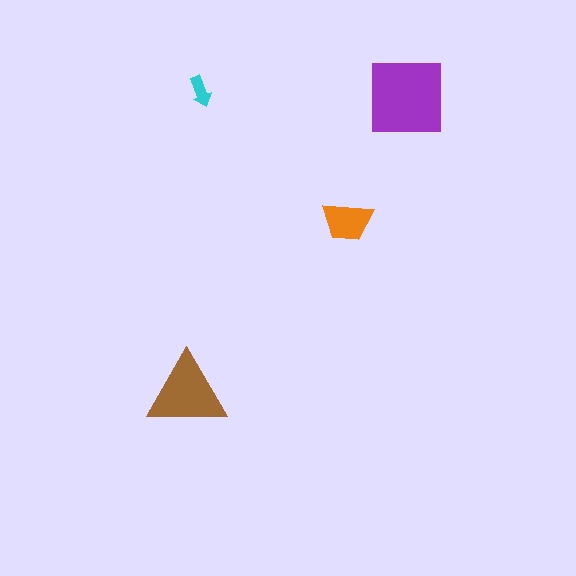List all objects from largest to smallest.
The purple square, the brown triangle, the orange trapezoid, the cyan arrow.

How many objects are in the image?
There are 4 objects in the image.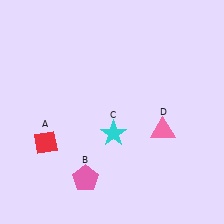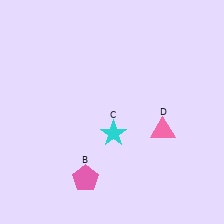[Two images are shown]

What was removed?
The red diamond (A) was removed in Image 2.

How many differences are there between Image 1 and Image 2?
There is 1 difference between the two images.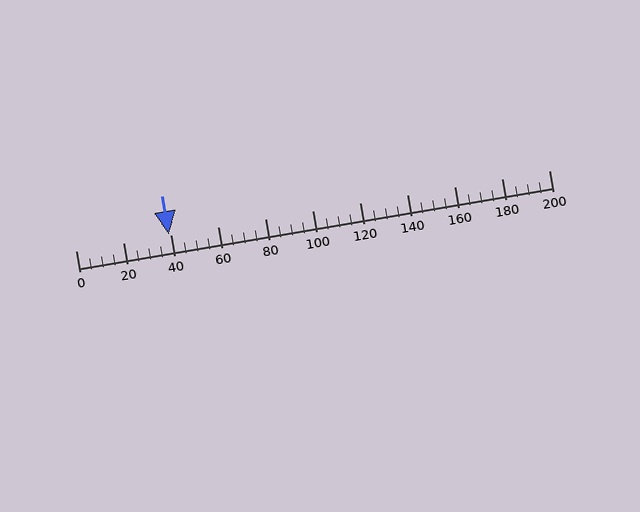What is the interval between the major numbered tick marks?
The major tick marks are spaced 20 units apart.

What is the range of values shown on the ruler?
The ruler shows values from 0 to 200.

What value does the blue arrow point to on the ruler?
The blue arrow points to approximately 39.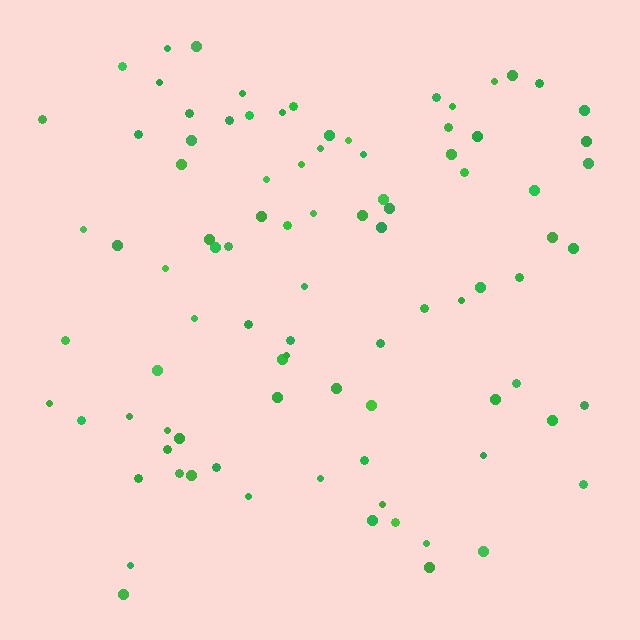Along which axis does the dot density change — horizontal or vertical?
Vertical.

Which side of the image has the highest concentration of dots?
The top.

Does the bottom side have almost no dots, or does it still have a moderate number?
Still a moderate number, just noticeably fewer than the top.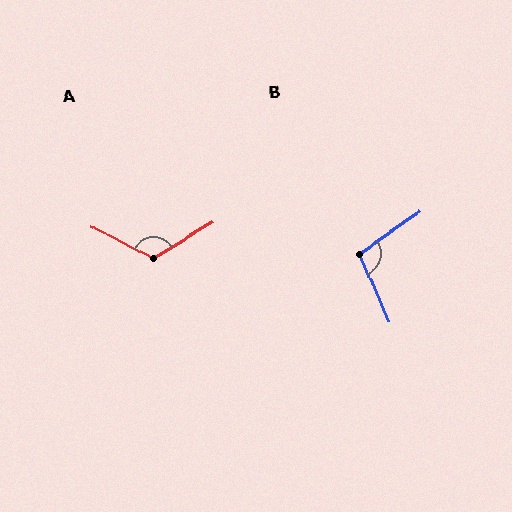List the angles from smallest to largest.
B (101°), A (121°).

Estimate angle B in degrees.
Approximately 101 degrees.